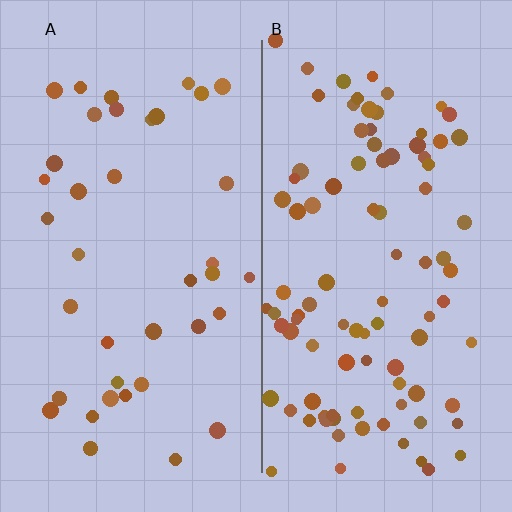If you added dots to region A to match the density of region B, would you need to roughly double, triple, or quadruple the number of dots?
Approximately double.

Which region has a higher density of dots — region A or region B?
B (the right).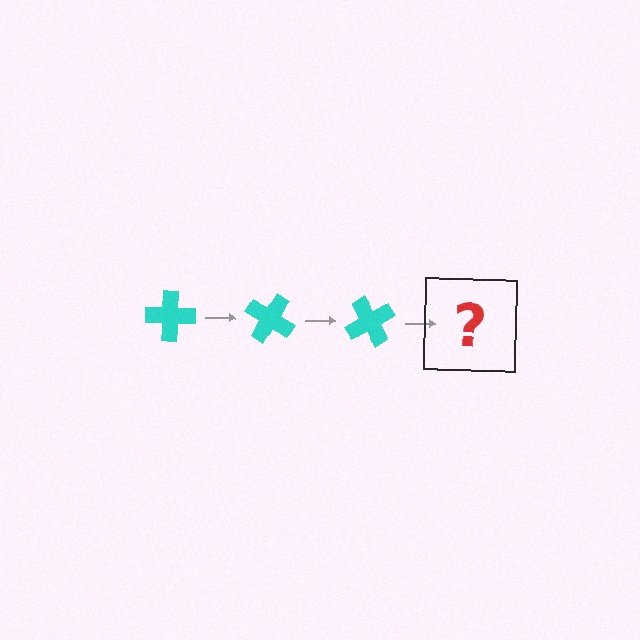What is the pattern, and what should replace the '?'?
The pattern is that the cross rotates 30 degrees each step. The '?' should be a cyan cross rotated 90 degrees.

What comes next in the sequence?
The next element should be a cyan cross rotated 90 degrees.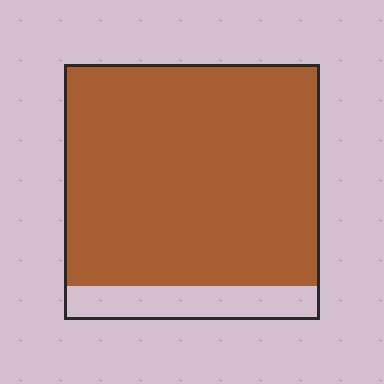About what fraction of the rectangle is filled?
About seven eighths (7/8).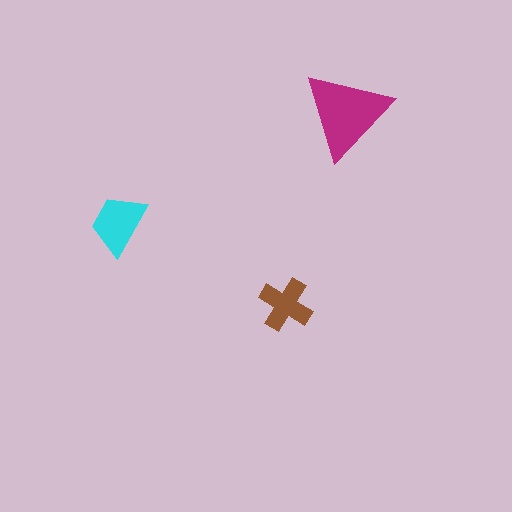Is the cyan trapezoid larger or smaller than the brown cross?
Larger.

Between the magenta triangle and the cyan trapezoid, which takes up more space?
The magenta triangle.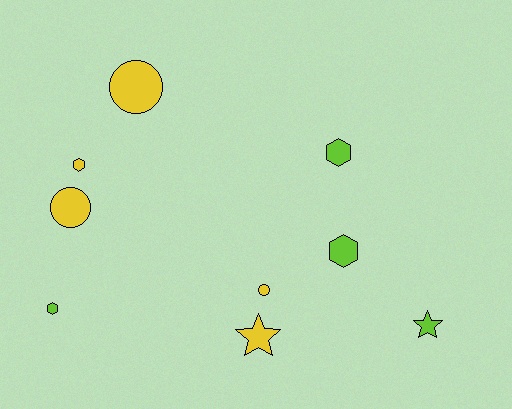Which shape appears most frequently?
Hexagon, with 4 objects.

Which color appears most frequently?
Yellow, with 5 objects.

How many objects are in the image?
There are 9 objects.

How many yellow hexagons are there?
There is 1 yellow hexagon.